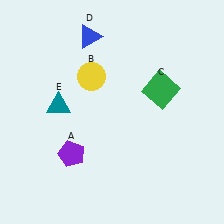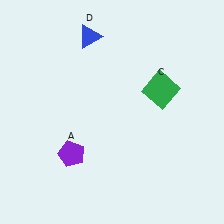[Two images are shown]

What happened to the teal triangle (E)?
The teal triangle (E) was removed in Image 2. It was in the top-left area of Image 1.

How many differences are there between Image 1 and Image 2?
There are 2 differences between the two images.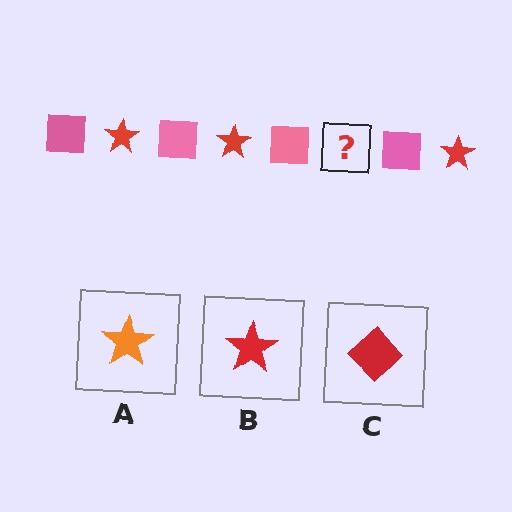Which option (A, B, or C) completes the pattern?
B.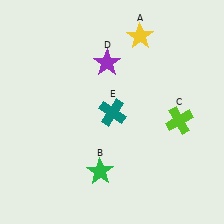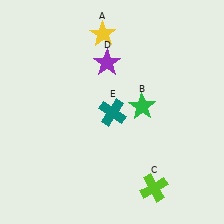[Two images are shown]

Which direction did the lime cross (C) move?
The lime cross (C) moved down.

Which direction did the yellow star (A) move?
The yellow star (A) moved left.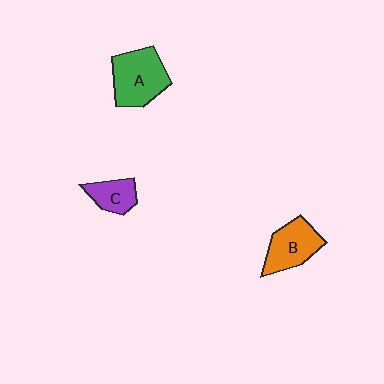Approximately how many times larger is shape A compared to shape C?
Approximately 1.9 times.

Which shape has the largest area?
Shape A (green).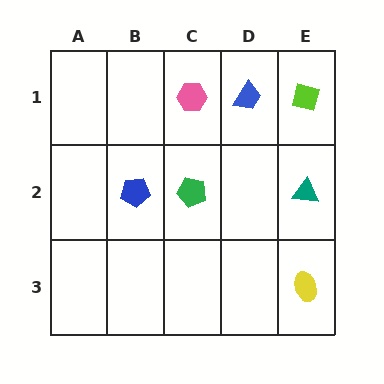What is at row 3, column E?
A yellow ellipse.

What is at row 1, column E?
A lime square.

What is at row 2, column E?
A teal triangle.